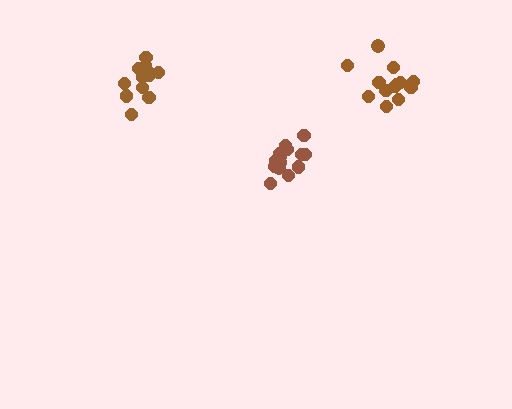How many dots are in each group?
Group 1: 12 dots, Group 2: 13 dots, Group 3: 14 dots (39 total).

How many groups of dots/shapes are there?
There are 3 groups.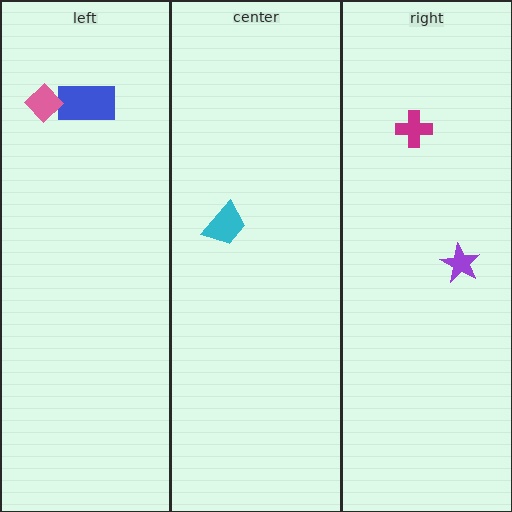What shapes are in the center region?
The cyan trapezoid.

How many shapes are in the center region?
1.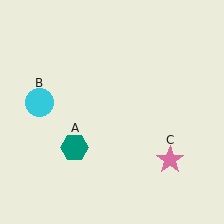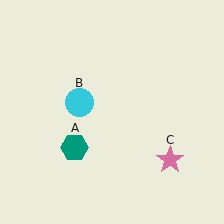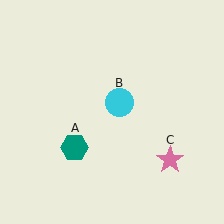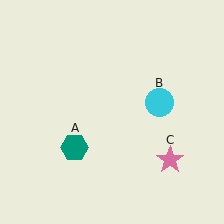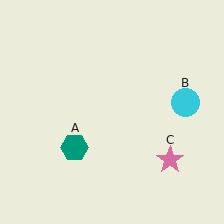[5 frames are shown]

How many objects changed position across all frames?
1 object changed position: cyan circle (object B).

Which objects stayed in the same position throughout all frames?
Teal hexagon (object A) and pink star (object C) remained stationary.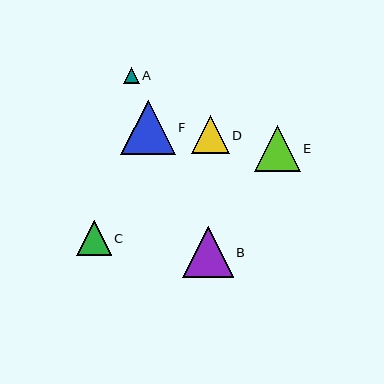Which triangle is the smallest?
Triangle A is the smallest with a size of approximately 16 pixels.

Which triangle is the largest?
Triangle F is the largest with a size of approximately 54 pixels.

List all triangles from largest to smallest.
From largest to smallest: F, B, E, D, C, A.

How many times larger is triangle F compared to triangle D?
Triangle F is approximately 1.4 times the size of triangle D.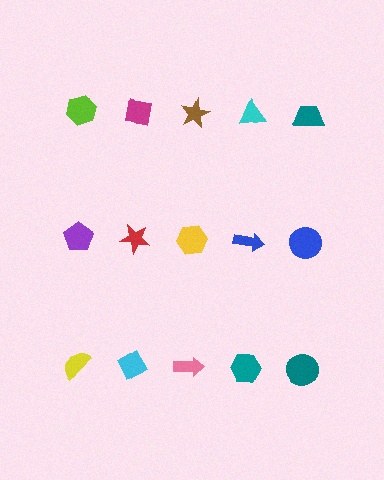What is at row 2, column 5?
A blue circle.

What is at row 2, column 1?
A purple pentagon.